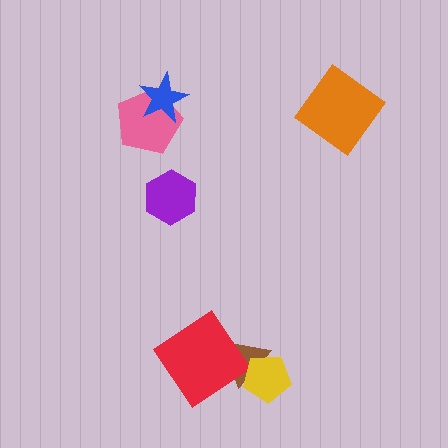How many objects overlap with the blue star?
1 object overlaps with the blue star.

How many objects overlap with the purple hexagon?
0 objects overlap with the purple hexagon.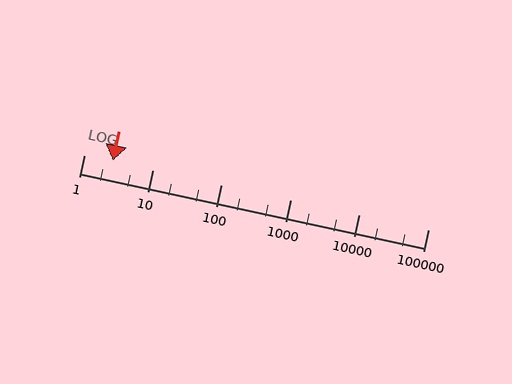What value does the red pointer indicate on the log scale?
The pointer indicates approximately 2.6.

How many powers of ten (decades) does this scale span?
The scale spans 5 decades, from 1 to 100000.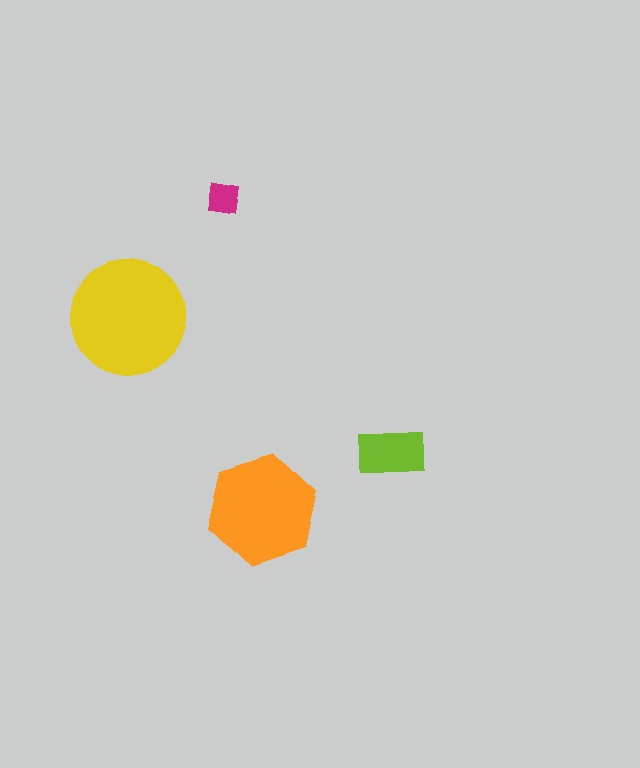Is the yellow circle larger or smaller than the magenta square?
Larger.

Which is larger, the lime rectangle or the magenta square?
The lime rectangle.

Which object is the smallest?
The magenta square.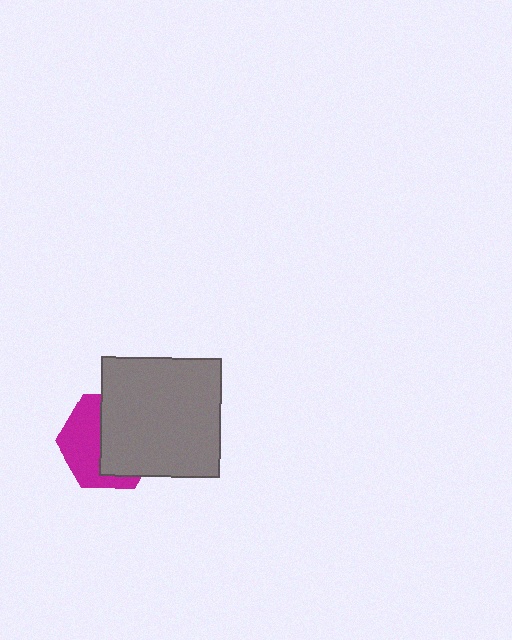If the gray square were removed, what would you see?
You would see the complete magenta hexagon.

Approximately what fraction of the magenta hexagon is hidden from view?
Roughly 56% of the magenta hexagon is hidden behind the gray square.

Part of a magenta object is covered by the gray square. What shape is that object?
It is a hexagon.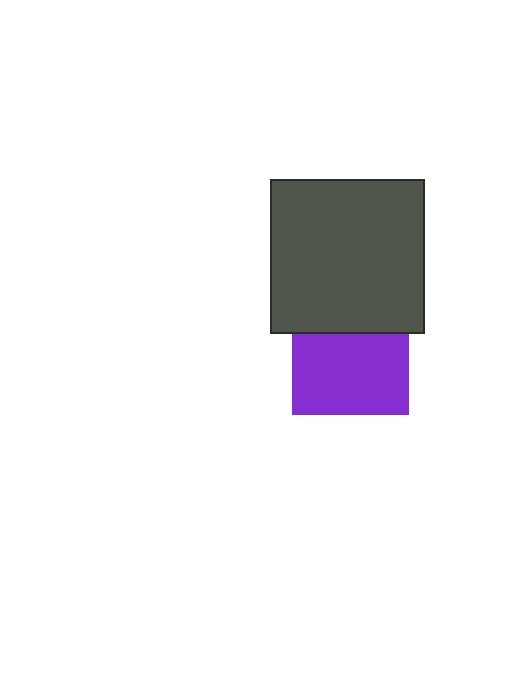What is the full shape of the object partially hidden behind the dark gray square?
The partially hidden object is a purple square.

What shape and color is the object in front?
The object in front is a dark gray square.